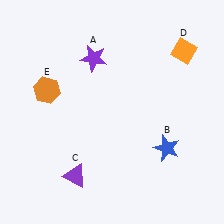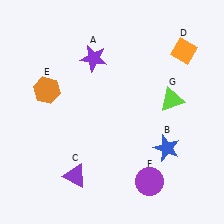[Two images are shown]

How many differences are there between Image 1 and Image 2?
There are 2 differences between the two images.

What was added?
A purple circle (F), a lime triangle (G) were added in Image 2.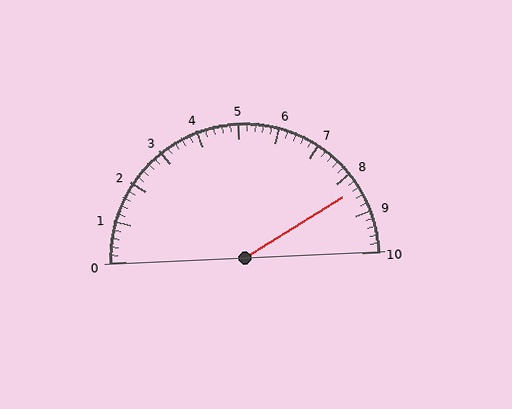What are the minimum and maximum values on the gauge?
The gauge ranges from 0 to 10.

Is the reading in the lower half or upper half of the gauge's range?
The reading is in the upper half of the range (0 to 10).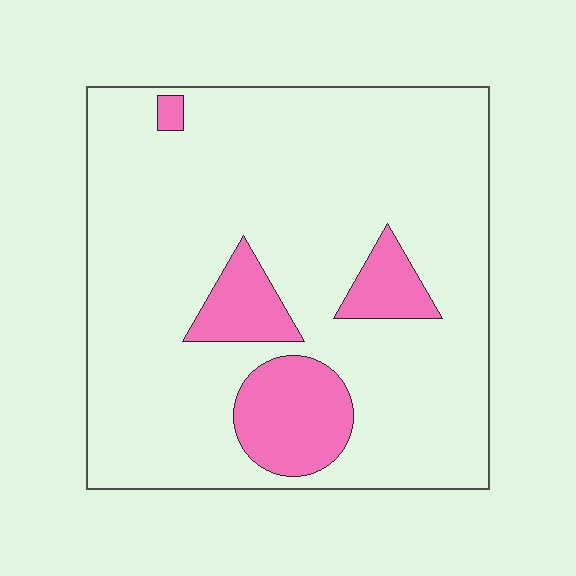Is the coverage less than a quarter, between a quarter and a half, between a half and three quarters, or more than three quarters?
Less than a quarter.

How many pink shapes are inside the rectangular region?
4.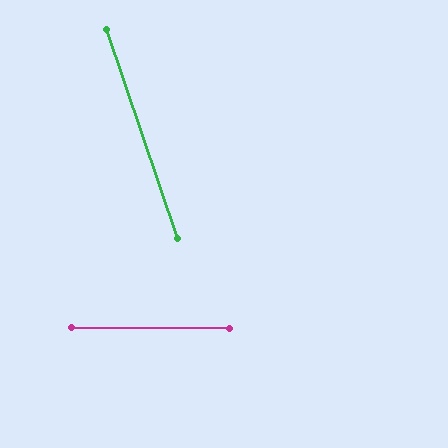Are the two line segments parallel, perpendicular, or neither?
Neither parallel nor perpendicular — they differ by about 71°.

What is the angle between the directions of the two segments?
Approximately 71 degrees.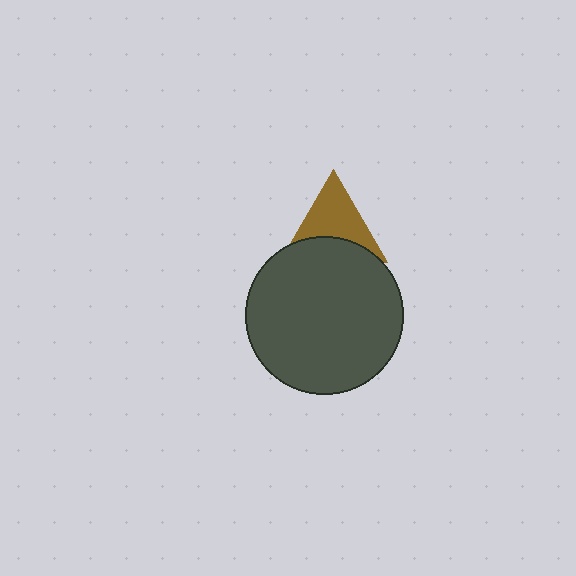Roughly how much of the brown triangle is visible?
About half of it is visible (roughly 59%).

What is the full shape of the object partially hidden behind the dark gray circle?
The partially hidden object is a brown triangle.